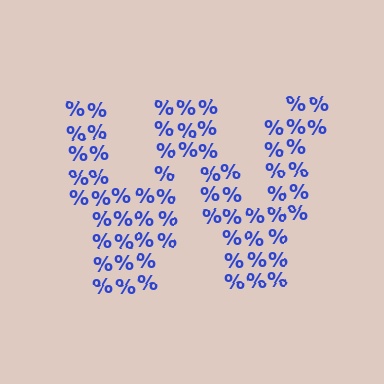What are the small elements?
The small elements are percent signs.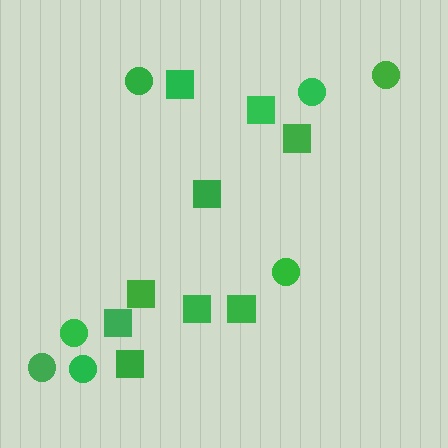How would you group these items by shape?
There are 2 groups: one group of squares (9) and one group of circles (7).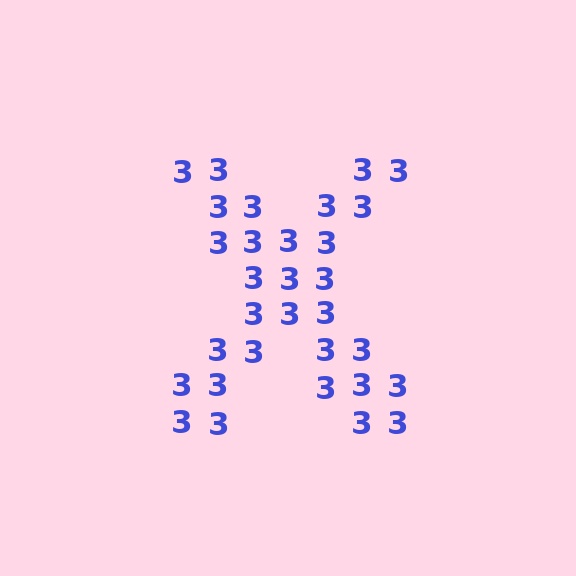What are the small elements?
The small elements are digit 3's.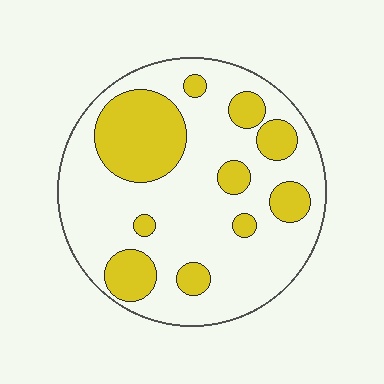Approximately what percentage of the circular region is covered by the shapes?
Approximately 30%.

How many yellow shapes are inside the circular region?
10.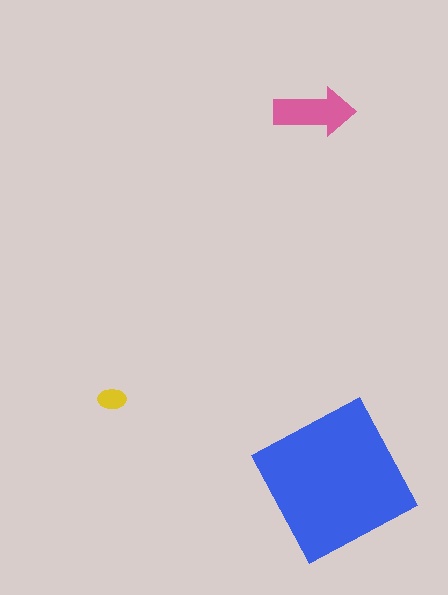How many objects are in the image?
There are 3 objects in the image.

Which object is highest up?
The pink arrow is topmost.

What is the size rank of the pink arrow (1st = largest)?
2nd.